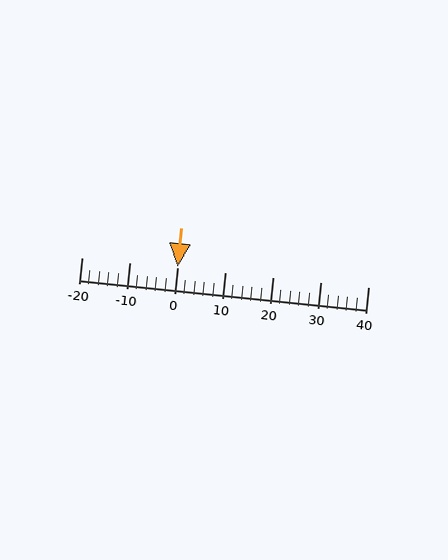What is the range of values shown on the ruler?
The ruler shows values from -20 to 40.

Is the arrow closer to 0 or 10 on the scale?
The arrow is closer to 0.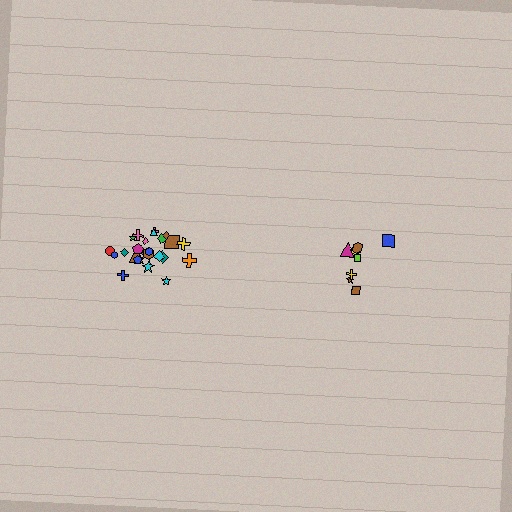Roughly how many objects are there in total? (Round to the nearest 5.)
Roughly 35 objects in total.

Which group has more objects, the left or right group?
The left group.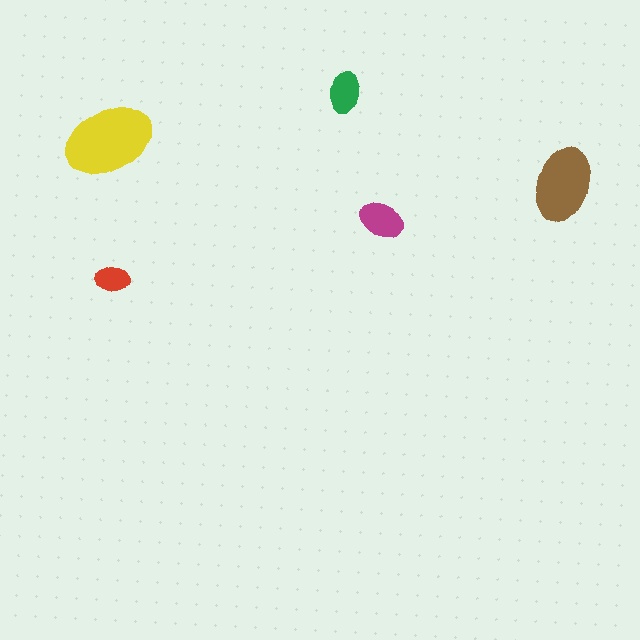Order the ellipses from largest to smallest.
the yellow one, the brown one, the magenta one, the green one, the red one.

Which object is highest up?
The green ellipse is topmost.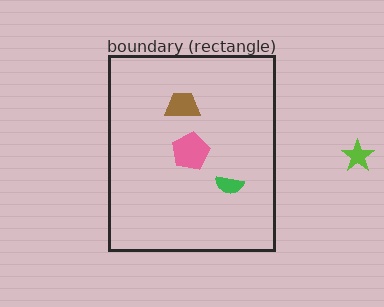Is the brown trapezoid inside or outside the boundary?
Inside.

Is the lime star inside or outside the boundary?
Outside.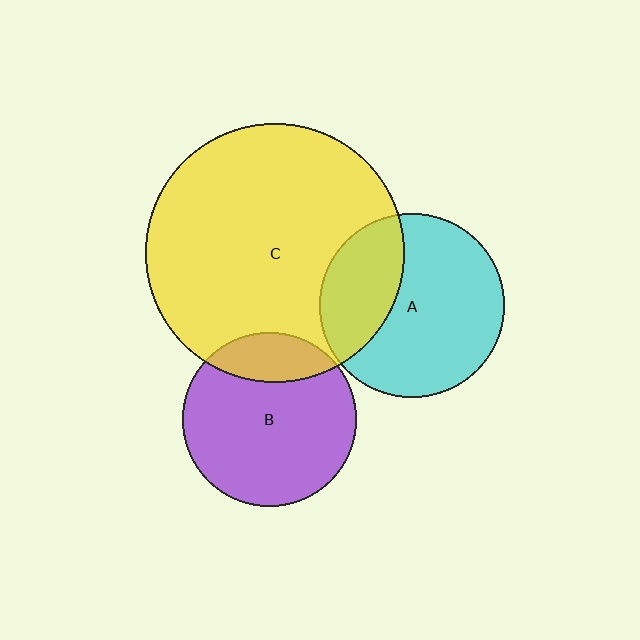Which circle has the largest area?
Circle C (yellow).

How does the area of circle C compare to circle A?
Approximately 2.0 times.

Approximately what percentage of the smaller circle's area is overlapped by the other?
Approximately 20%.